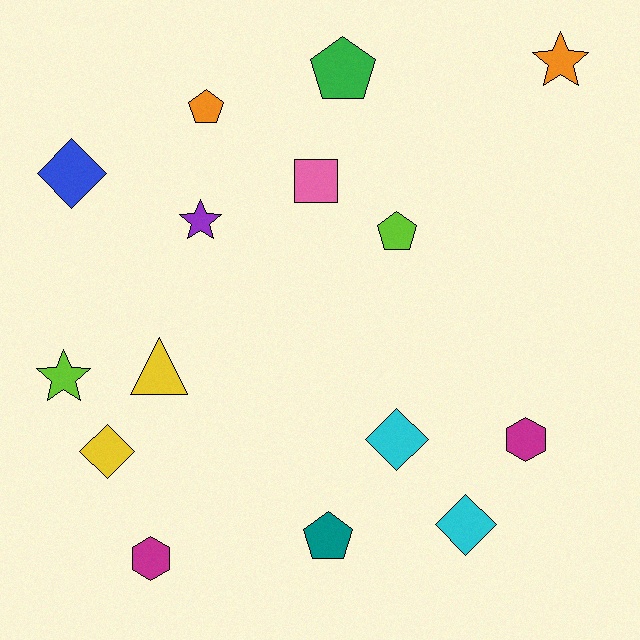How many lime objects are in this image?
There are 2 lime objects.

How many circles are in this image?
There are no circles.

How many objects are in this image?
There are 15 objects.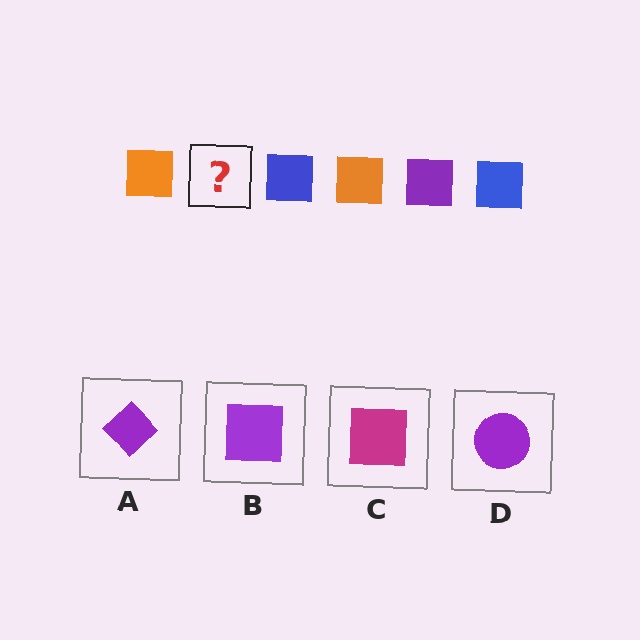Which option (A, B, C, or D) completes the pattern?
B.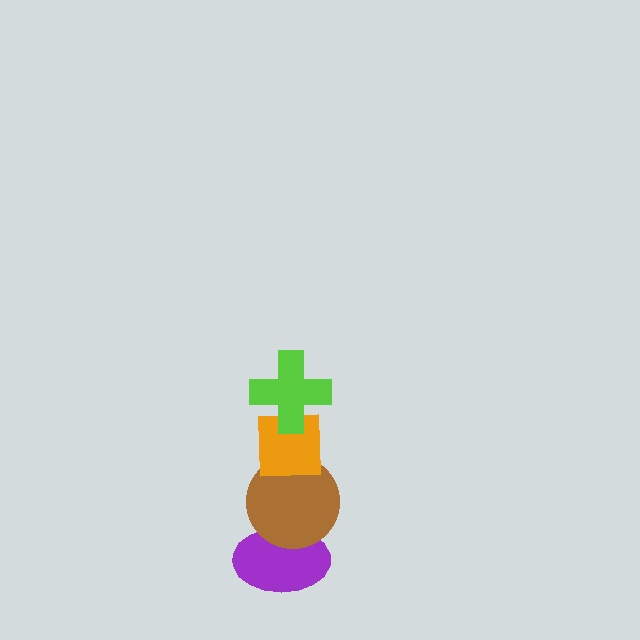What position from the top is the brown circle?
The brown circle is 3rd from the top.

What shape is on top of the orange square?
The lime cross is on top of the orange square.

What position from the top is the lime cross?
The lime cross is 1st from the top.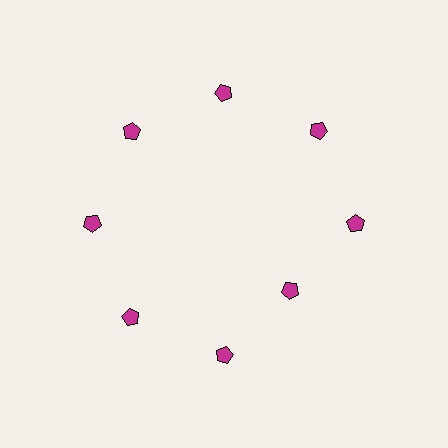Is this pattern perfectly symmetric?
No. The 8 magenta pentagons are arranged in a ring, but one element near the 4 o'clock position is pulled inward toward the center, breaking the 8-fold rotational symmetry.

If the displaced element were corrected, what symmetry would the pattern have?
It would have 8-fold rotational symmetry — the pattern would map onto itself every 45 degrees.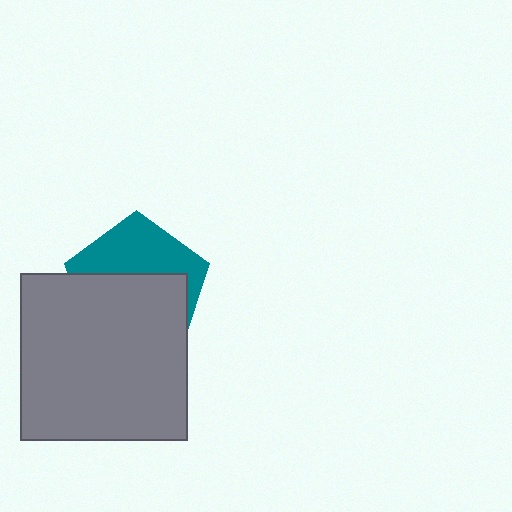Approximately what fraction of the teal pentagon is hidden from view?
Roughly 58% of the teal pentagon is hidden behind the gray square.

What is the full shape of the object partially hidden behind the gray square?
The partially hidden object is a teal pentagon.